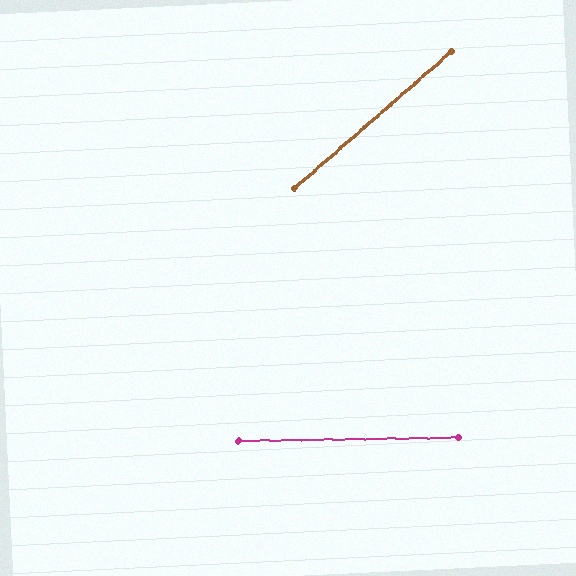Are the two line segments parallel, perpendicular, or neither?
Neither parallel nor perpendicular — they differ by about 40°.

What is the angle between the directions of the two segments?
Approximately 40 degrees.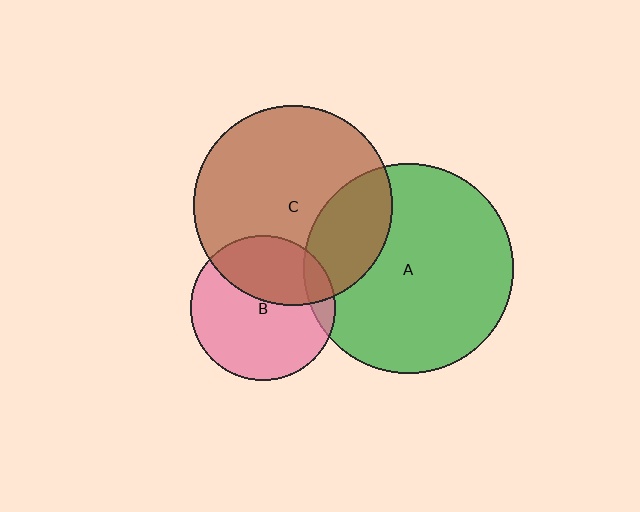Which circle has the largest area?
Circle A (green).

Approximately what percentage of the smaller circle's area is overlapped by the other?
Approximately 25%.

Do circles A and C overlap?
Yes.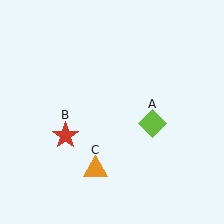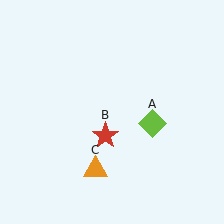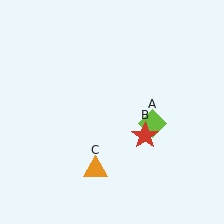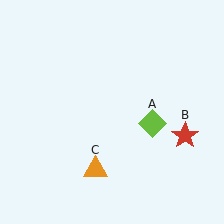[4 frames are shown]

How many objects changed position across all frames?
1 object changed position: red star (object B).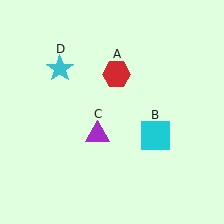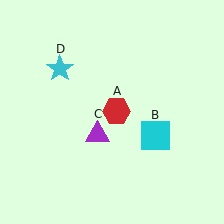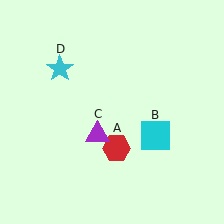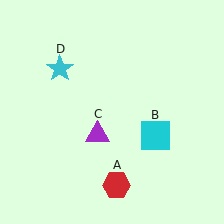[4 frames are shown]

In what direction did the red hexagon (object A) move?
The red hexagon (object A) moved down.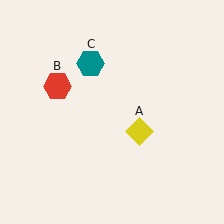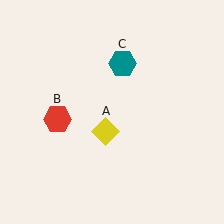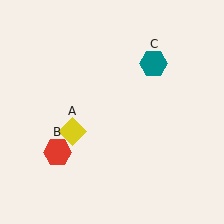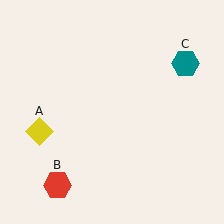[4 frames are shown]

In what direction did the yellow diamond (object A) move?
The yellow diamond (object A) moved left.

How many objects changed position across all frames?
3 objects changed position: yellow diamond (object A), red hexagon (object B), teal hexagon (object C).